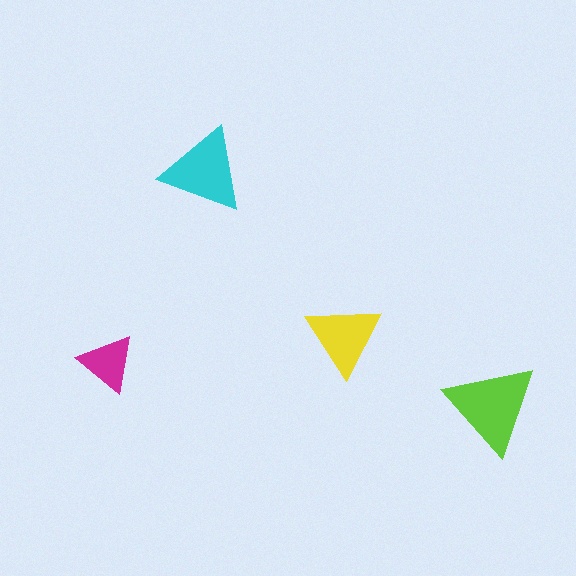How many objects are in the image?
There are 4 objects in the image.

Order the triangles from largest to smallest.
the lime one, the cyan one, the yellow one, the magenta one.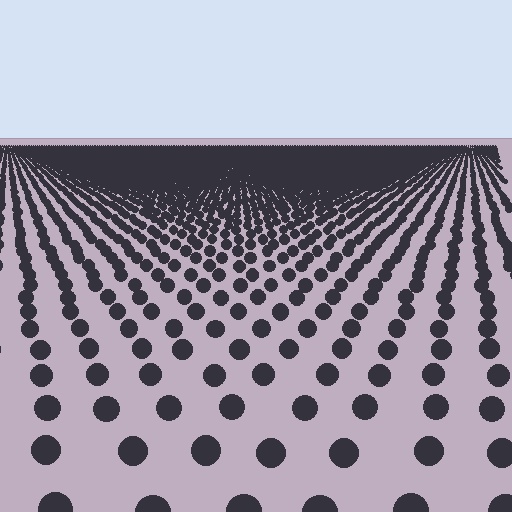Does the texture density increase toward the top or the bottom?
Density increases toward the top.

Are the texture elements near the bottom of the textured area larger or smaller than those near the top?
Larger. Near the bottom, elements are closer to the viewer and appear at a bigger on-screen size.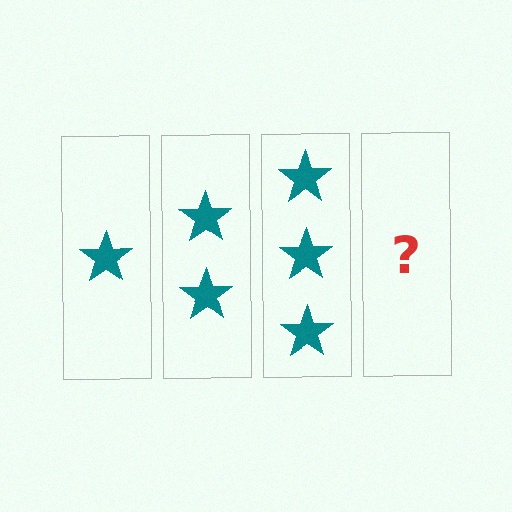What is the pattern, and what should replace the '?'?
The pattern is that each step adds one more star. The '?' should be 4 stars.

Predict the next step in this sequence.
The next step is 4 stars.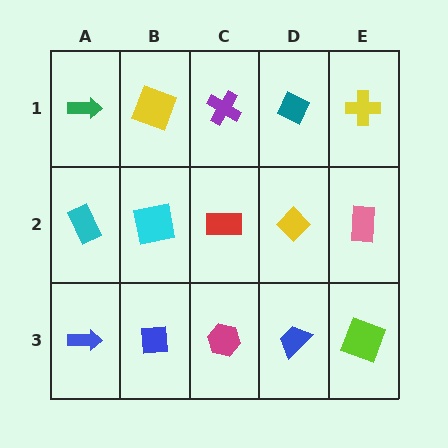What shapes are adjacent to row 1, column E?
A pink rectangle (row 2, column E), a teal diamond (row 1, column D).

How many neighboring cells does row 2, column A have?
3.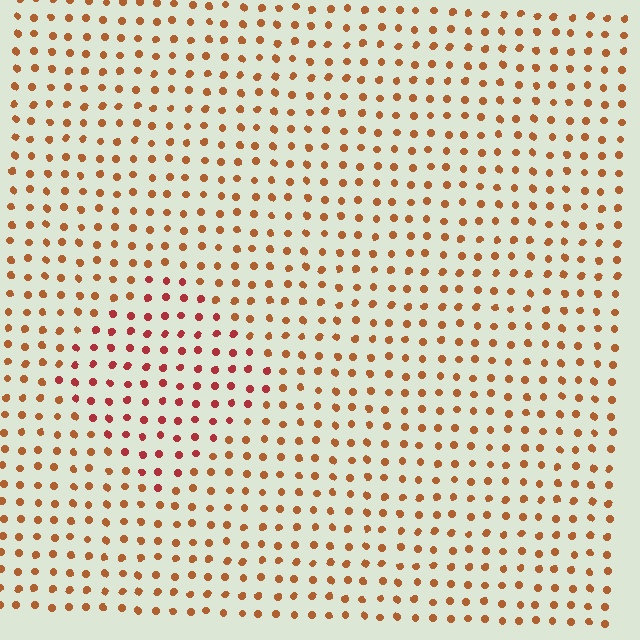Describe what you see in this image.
The image is filled with small brown elements in a uniform arrangement. A diamond-shaped region is visible where the elements are tinted to a slightly different hue, forming a subtle color boundary.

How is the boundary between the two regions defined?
The boundary is defined purely by a slight shift in hue (about 27 degrees). Spacing, size, and orientation are identical on both sides.